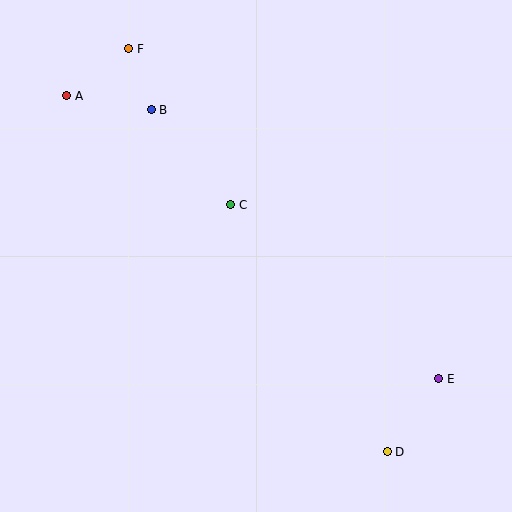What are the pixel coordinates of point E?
Point E is at (439, 379).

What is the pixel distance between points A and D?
The distance between A and D is 479 pixels.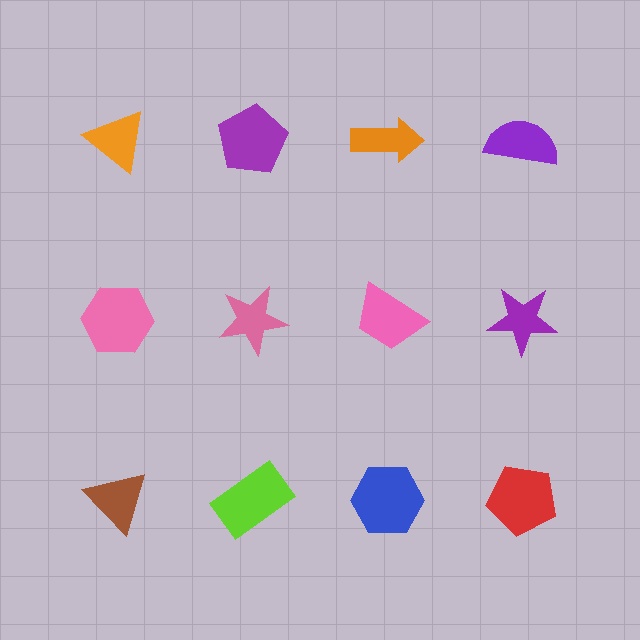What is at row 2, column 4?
A purple star.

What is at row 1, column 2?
A purple pentagon.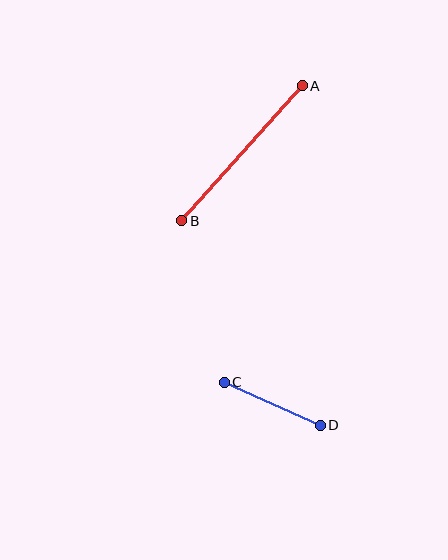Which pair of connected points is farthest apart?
Points A and B are farthest apart.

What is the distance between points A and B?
The distance is approximately 181 pixels.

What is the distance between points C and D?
The distance is approximately 105 pixels.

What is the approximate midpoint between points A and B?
The midpoint is at approximately (242, 153) pixels.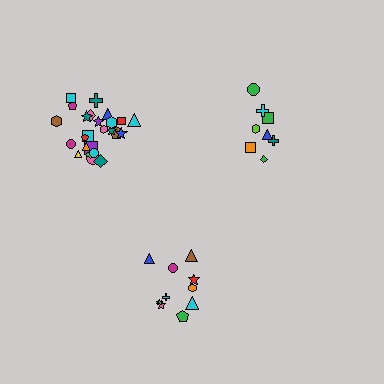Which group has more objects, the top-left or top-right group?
The top-left group.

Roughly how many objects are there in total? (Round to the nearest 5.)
Roughly 45 objects in total.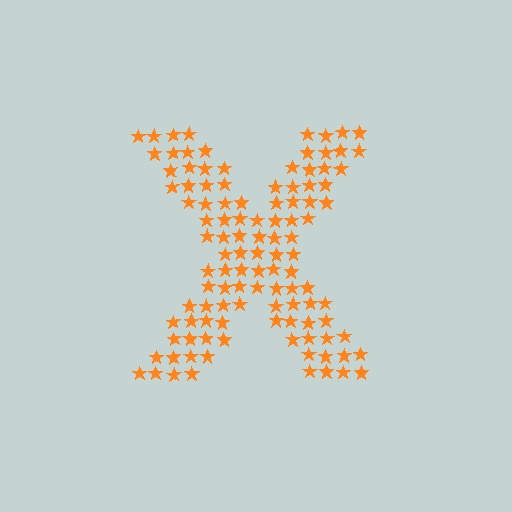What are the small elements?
The small elements are stars.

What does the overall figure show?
The overall figure shows the letter X.